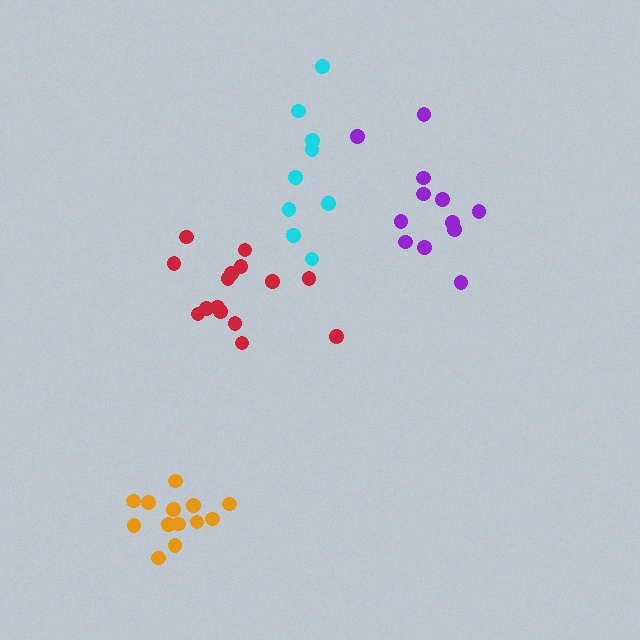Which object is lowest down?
The orange cluster is bottommost.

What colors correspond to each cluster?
The clusters are colored: purple, orange, red, cyan.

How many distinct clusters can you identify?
There are 4 distinct clusters.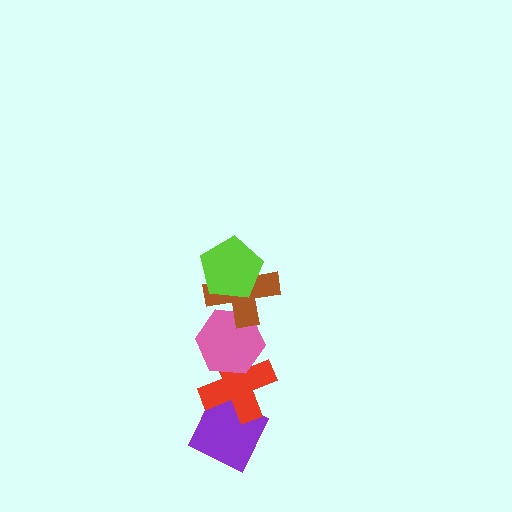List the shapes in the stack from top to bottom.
From top to bottom: the lime pentagon, the brown cross, the pink hexagon, the red cross, the purple diamond.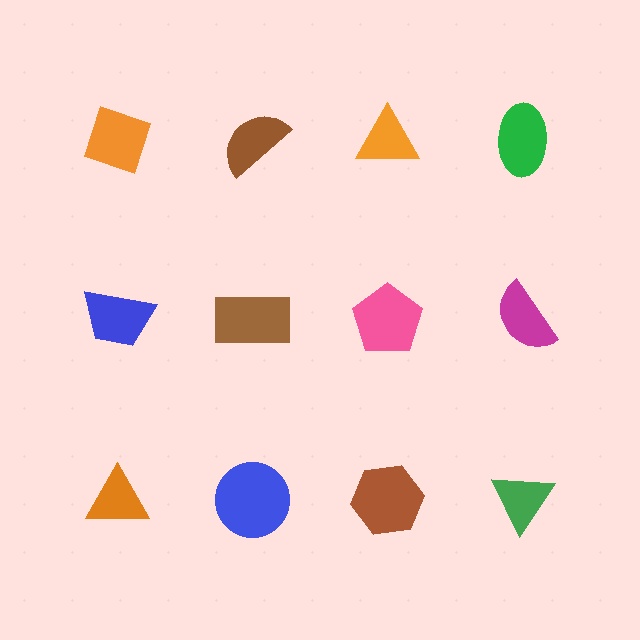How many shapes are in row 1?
4 shapes.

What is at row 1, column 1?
An orange diamond.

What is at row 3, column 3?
A brown hexagon.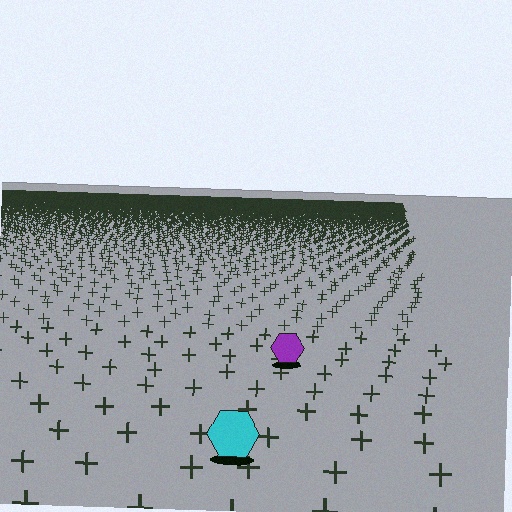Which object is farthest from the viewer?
The purple hexagon is farthest from the viewer. It appears smaller and the ground texture around it is denser.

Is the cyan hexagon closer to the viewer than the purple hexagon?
Yes. The cyan hexagon is closer — you can tell from the texture gradient: the ground texture is coarser near it.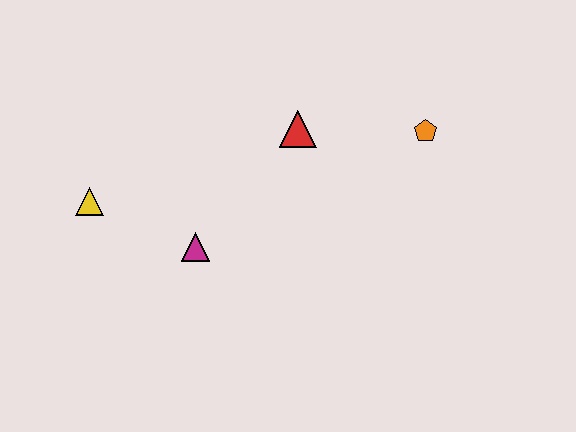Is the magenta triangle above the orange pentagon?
No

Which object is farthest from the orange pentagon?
The yellow triangle is farthest from the orange pentagon.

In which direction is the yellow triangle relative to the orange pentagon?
The yellow triangle is to the left of the orange pentagon.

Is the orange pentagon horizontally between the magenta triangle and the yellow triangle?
No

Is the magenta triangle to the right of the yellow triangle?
Yes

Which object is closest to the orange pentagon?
The red triangle is closest to the orange pentagon.